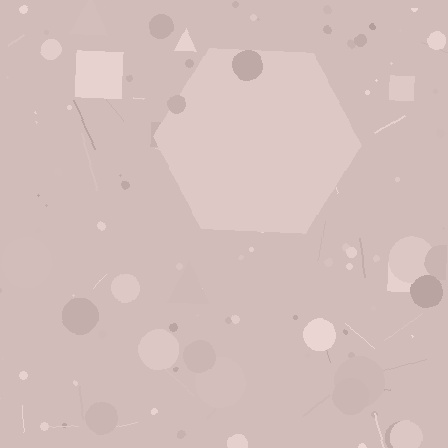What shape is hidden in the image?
A hexagon is hidden in the image.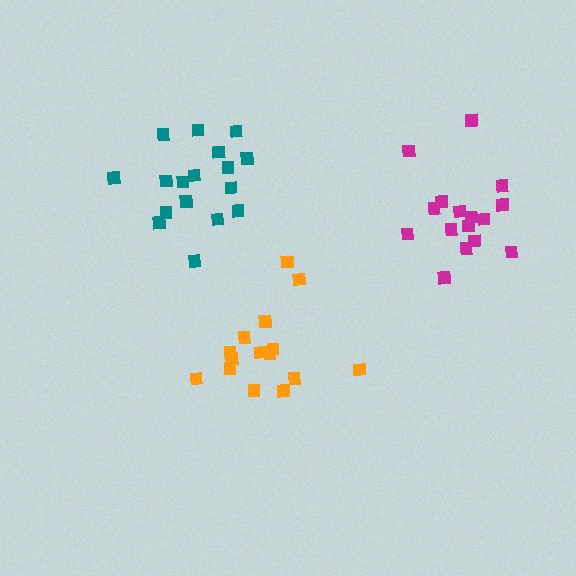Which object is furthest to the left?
The teal cluster is leftmost.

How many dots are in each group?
Group 1: 16 dots, Group 2: 17 dots, Group 3: 15 dots (48 total).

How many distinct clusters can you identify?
There are 3 distinct clusters.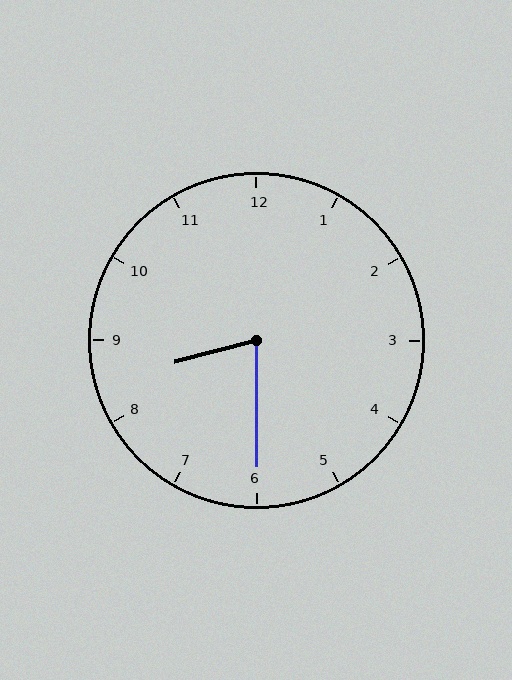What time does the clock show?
8:30.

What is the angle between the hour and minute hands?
Approximately 75 degrees.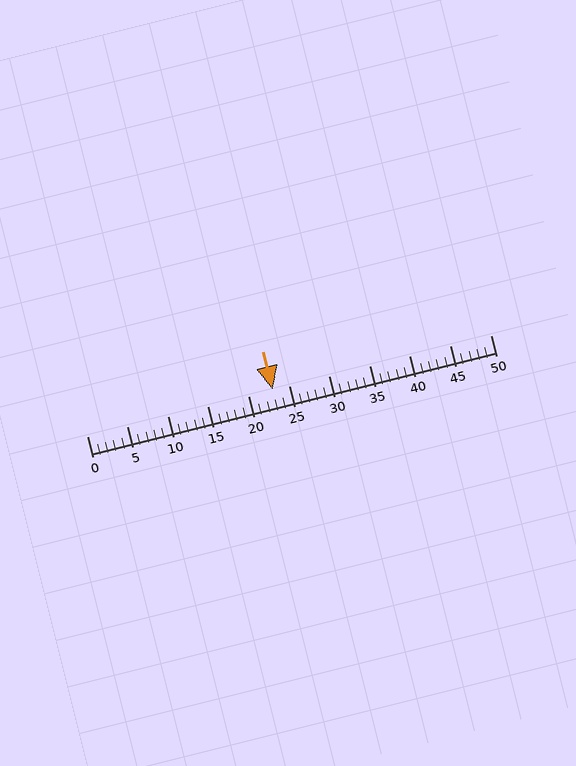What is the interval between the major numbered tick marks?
The major tick marks are spaced 5 units apart.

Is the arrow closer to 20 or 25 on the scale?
The arrow is closer to 25.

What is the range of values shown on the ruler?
The ruler shows values from 0 to 50.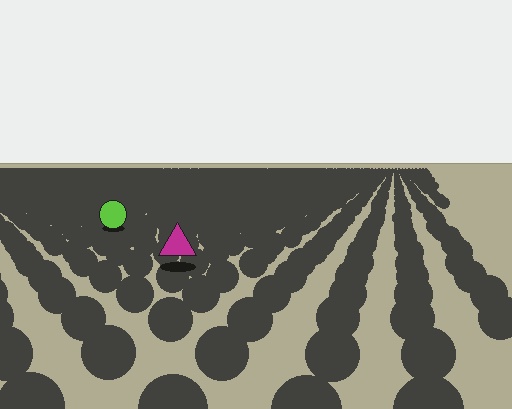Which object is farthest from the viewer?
The lime circle is farthest from the viewer. It appears smaller and the ground texture around it is denser.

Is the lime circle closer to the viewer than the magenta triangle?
No. The magenta triangle is closer — you can tell from the texture gradient: the ground texture is coarser near it.